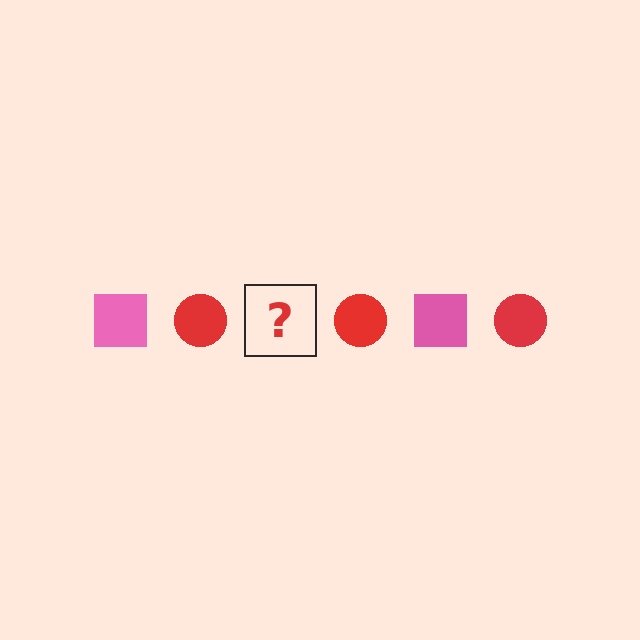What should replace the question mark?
The question mark should be replaced with a pink square.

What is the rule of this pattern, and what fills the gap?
The rule is that the pattern alternates between pink square and red circle. The gap should be filled with a pink square.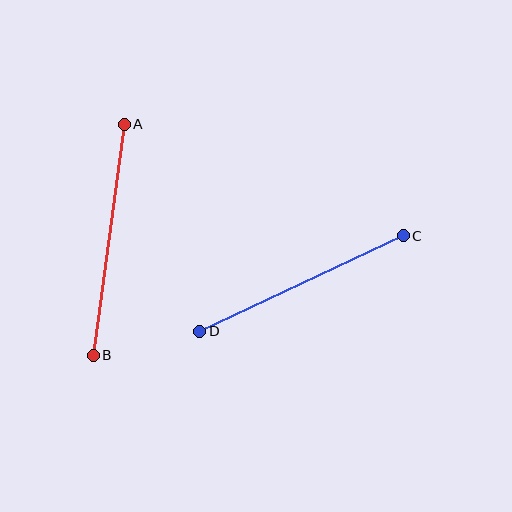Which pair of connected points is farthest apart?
Points A and B are farthest apart.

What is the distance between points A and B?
The distance is approximately 233 pixels.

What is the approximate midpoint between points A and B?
The midpoint is at approximately (109, 240) pixels.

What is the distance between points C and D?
The distance is approximately 225 pixels.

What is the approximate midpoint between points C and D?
The midpoint is at approximately (302, 283) pixels.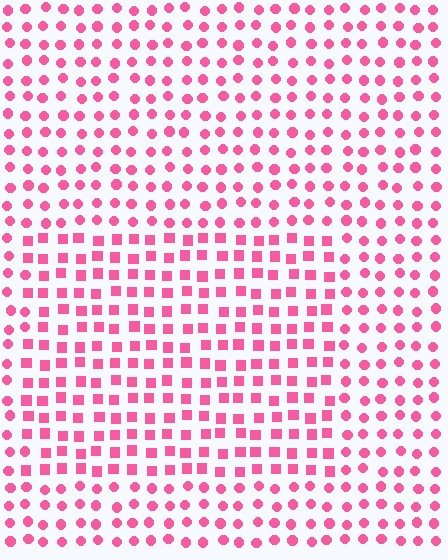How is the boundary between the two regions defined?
The boundary is defined by a change in element shape: squares inside vs. circles outside. All elements share the same color and spacing.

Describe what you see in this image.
The image is filled with small pink elements arranged in a uniform grid. A rectangle-shaped region contains squares, while the surrounding area contains circles. The boundary is defined purely by the change in element shape.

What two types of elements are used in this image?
The image uses squares inside the rectangle region and circles outside it.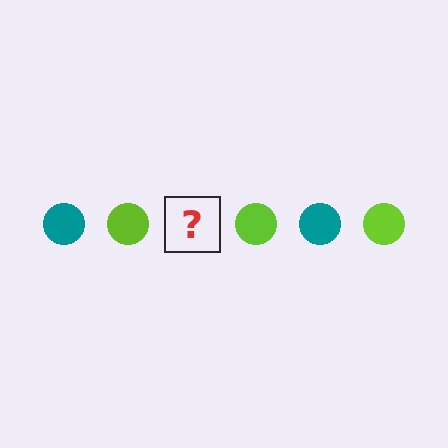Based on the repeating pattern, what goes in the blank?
The blank should be a teal circle.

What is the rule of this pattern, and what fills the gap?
The rule is that the pattern cycles through teal, lime circles. The gap should be filled with a teal circle.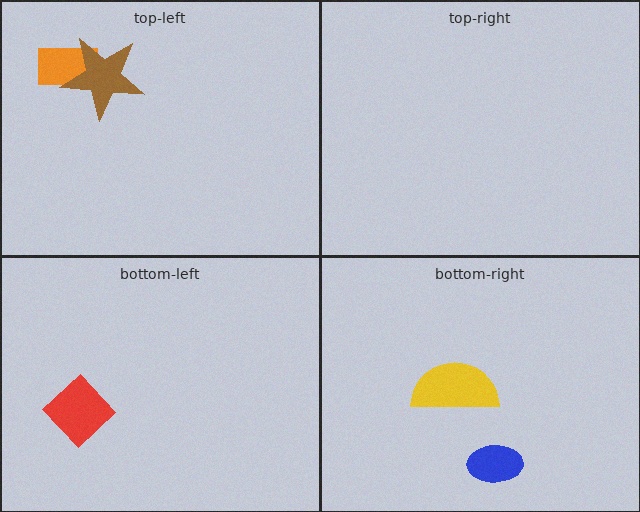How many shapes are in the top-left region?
2.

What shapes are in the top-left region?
The orange rectangle, the brown star.